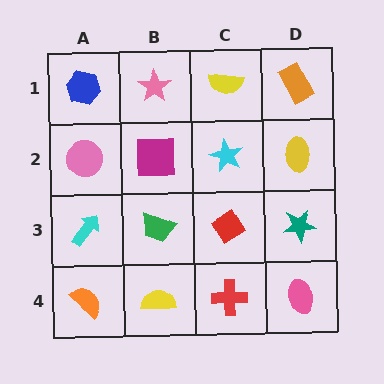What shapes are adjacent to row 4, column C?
A red diamond (row 3, column C), a yellow semicircle (row 4, column B), a pink ellipse (row 4, column D).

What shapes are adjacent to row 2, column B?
A pink star (row 1, column B), a green trapezoid (row 3, column B), a pink circle (row 2, column A), a cyan star (row 2, column C).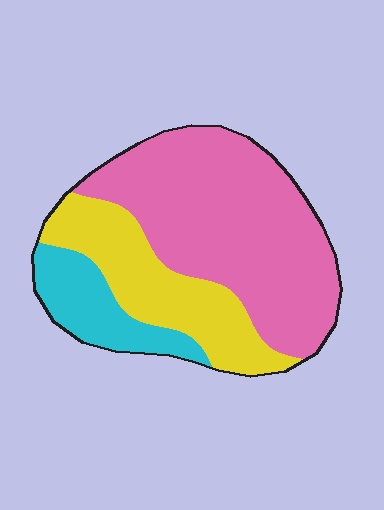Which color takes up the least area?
Cyan, at roughly 15%.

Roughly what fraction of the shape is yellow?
Yellow covers around 30% of the shape.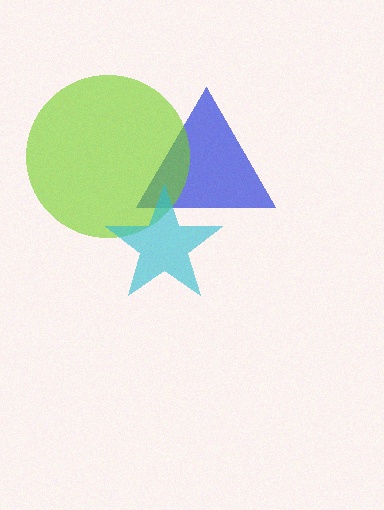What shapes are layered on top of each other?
The layered shapes are: a blue triangle, a lime circle, a cyan star.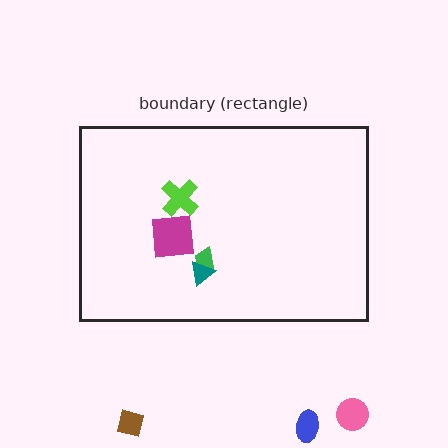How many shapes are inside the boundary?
4 inside, 3 outside.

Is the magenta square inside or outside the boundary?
Inside.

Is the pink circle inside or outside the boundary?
Outside.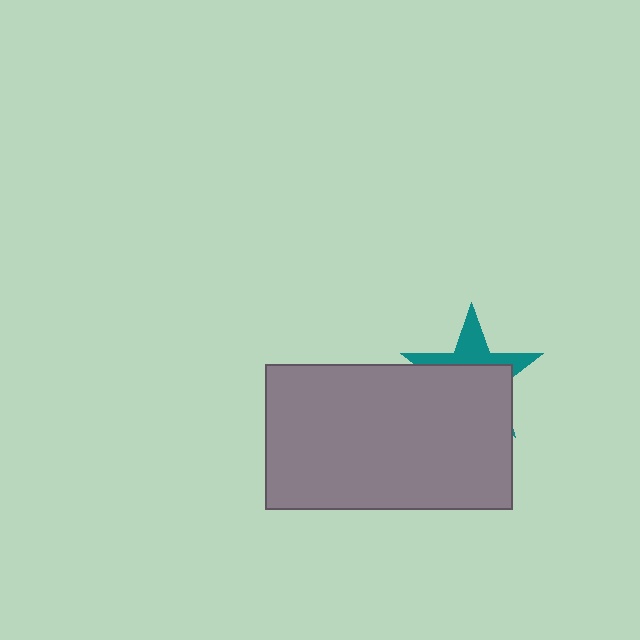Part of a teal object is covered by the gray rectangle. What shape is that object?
It is a star.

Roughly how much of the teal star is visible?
A small part of it is visible (roughly 35%).